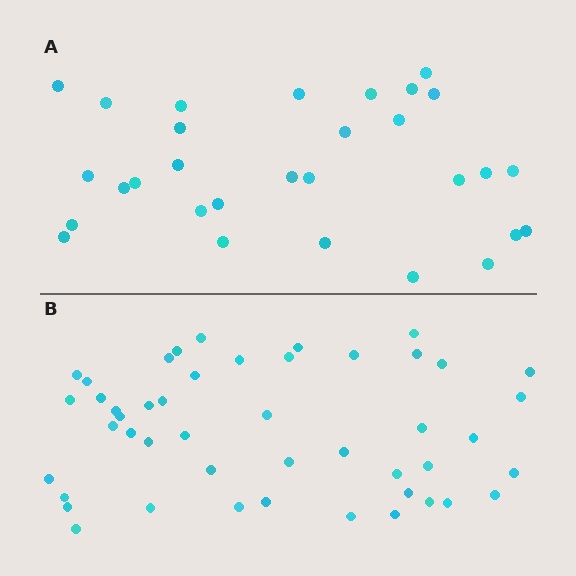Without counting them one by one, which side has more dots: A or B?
Region B (the bottom region) has more dots.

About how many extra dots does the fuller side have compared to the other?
Region B has approximately 15 more dots than region A.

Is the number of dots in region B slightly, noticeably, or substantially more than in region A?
Region B has substantially more. The ratio is roughly 1.6 to 1.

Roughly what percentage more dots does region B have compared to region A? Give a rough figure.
About 55% more.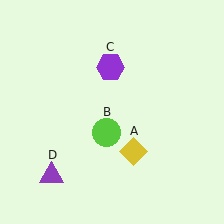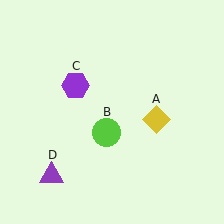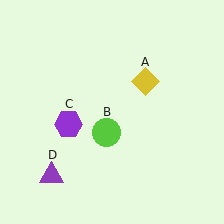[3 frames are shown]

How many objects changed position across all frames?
2 objects changed position: yellow diamond (object A), purple hexagon (object C).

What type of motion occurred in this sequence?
The yellow diamond (object A), purple hexagon (object C) rotated counterclockwise around the center of the scene.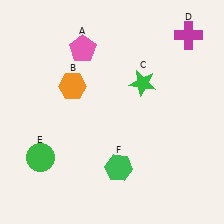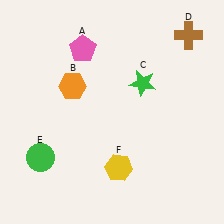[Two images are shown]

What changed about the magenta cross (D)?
In Image 1, D is magenta. In Image 2, it changed to brown.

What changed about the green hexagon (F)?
In Image 1, F is green. In Image 2, it changed to yellow.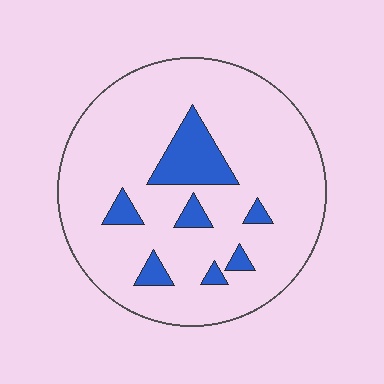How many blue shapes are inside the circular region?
7.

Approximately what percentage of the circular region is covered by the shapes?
Approximately 15%.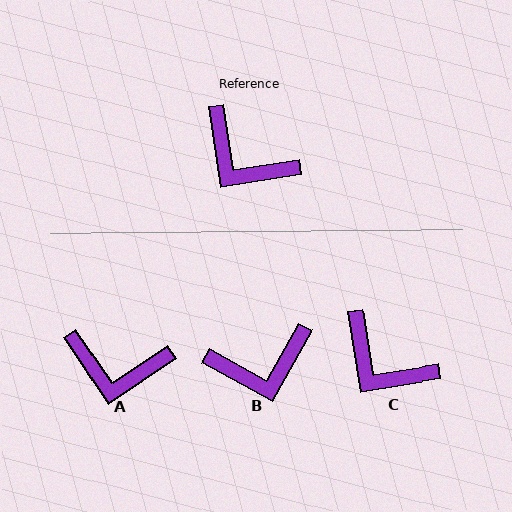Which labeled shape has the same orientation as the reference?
C.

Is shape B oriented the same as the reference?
No, it is off by about 52 degrees.